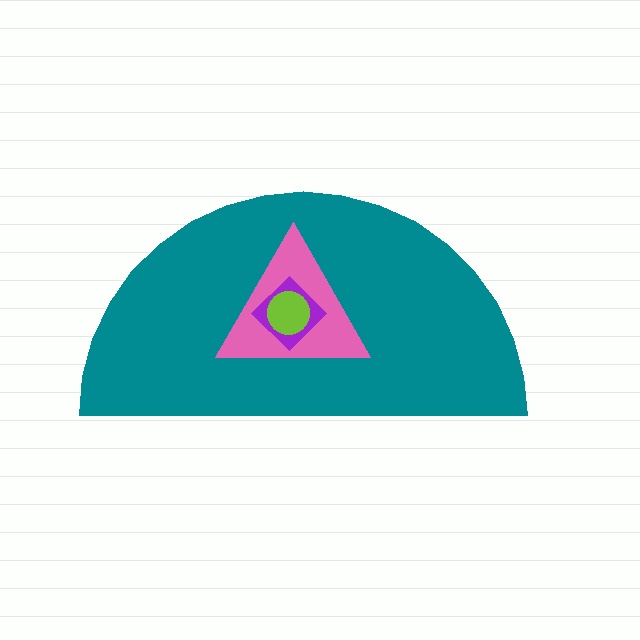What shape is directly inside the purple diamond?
The lime circle.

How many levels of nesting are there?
4.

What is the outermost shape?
The teal semicircle.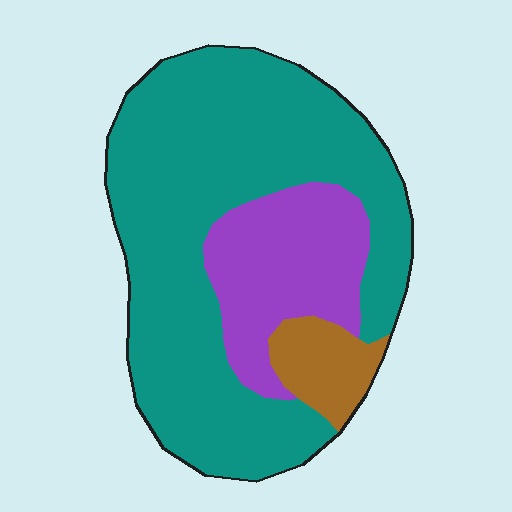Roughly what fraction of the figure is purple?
Purple takes up about one fifth (1/5) of the figure.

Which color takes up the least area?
Brown, at roughly 10%.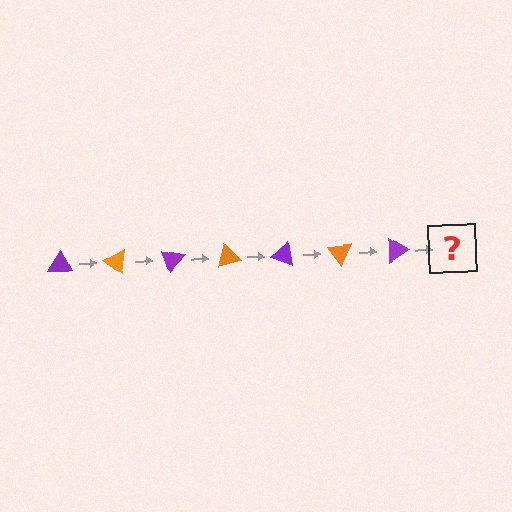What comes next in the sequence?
The next element should be an orange triangle, rotated 245 degrees from the start.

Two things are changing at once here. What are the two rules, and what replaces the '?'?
The two rules are that it rotates 35 degrees each step and the color cycles through purple and orange. The '?' should be an orange triangle, rotated 245 degrees from the start.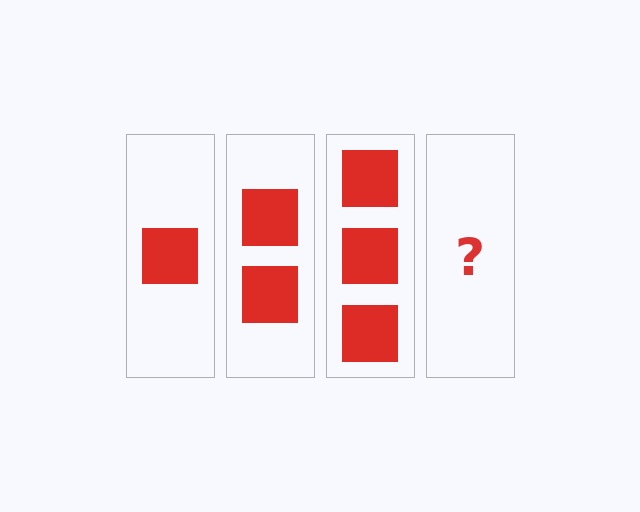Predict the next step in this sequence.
The next step is 4 squares.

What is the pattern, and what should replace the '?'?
The pattern is that each step adds one more square. The '?' should be 4 squares.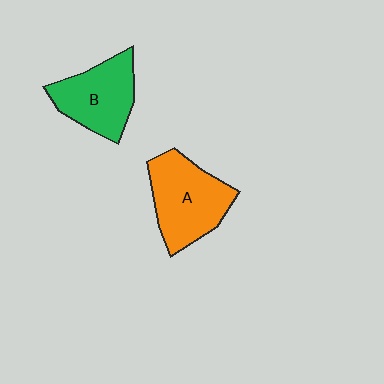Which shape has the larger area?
Shape A (orange).